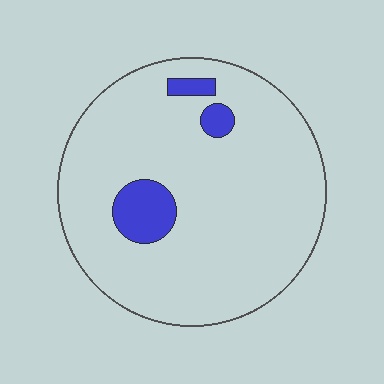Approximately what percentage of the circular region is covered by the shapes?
Approximately 10%.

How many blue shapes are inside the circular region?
3.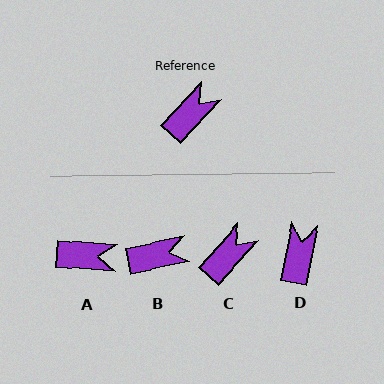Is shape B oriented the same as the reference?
No, it is off by about 36 degrees.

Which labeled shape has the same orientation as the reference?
C.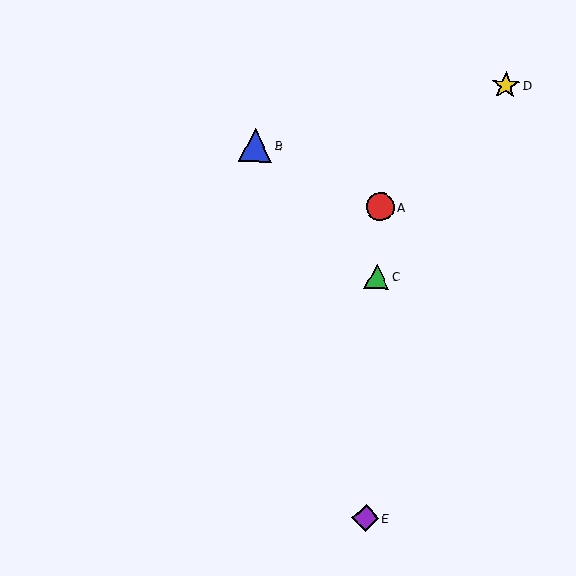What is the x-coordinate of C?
Object C is at x≈377.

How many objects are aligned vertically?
3 objects (A, C, E) are aligned vertically.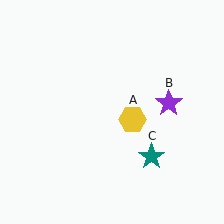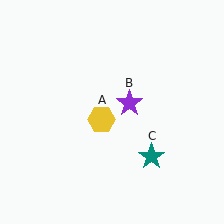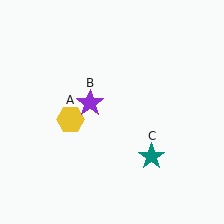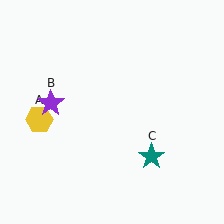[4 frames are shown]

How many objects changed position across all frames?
2 objects changed position: yellow hexagon (object A), purple star (object B).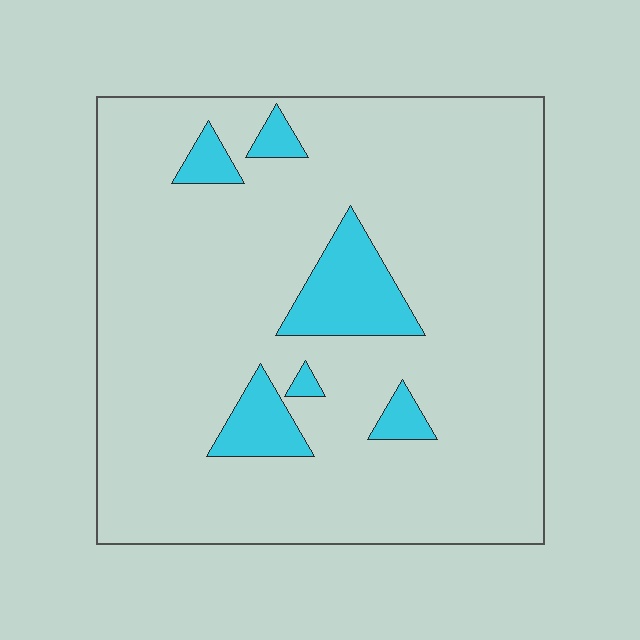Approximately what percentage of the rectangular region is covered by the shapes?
Approximately 10%.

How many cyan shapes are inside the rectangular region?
6.